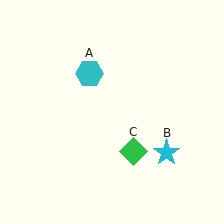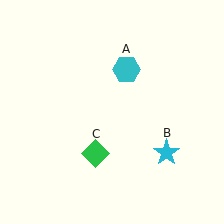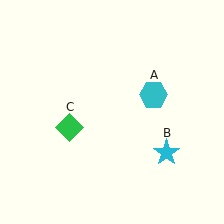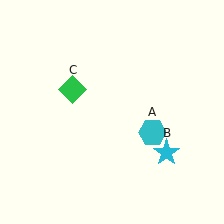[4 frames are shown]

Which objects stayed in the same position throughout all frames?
Cyan star (object B) remained stationary.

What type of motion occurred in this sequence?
The cyan hexagon (object A), green diamond (object C) rotated clockwise around the center of the scene.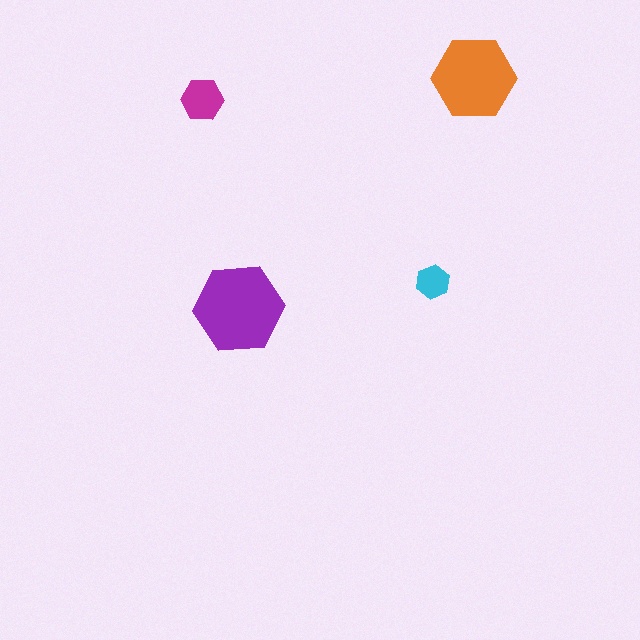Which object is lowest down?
The purple hexagon is bottommost.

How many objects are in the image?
There are 4 objects in the image.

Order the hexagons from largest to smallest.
the purple one, the orange one, the magenta one, the cyan one.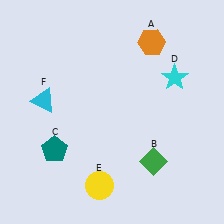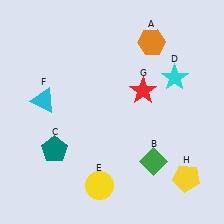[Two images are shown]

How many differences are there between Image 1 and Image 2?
There are 2 differences between the two images.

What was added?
A red star (G), a yellow pentagon (H) were added in Image 2.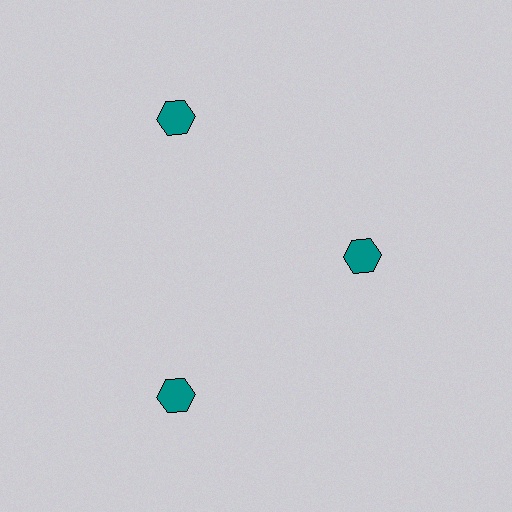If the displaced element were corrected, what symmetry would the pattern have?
It would have 3-fold rotational symmetry — the pattern would map onto itself every 120 degrees.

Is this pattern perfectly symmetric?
No. The 3 teal hexagons are arranged in a ring, but one element near the 3 o'clock position is pulled inward toward the center, breaking the 3-fold rotational symmetry.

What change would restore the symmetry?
The symmetry would be restored by moving it outward, back onto the ring so that all 3 hexagons sit at equal angles and equal distance from the center.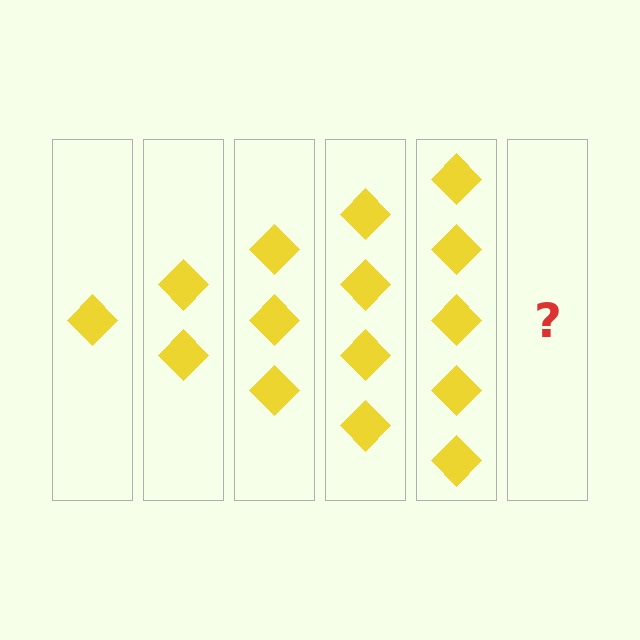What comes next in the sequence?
The next element should be 6 diamonds.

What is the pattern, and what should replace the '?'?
The pattern is that each step adds one more diamond. The '?' should be 6 diamonds.